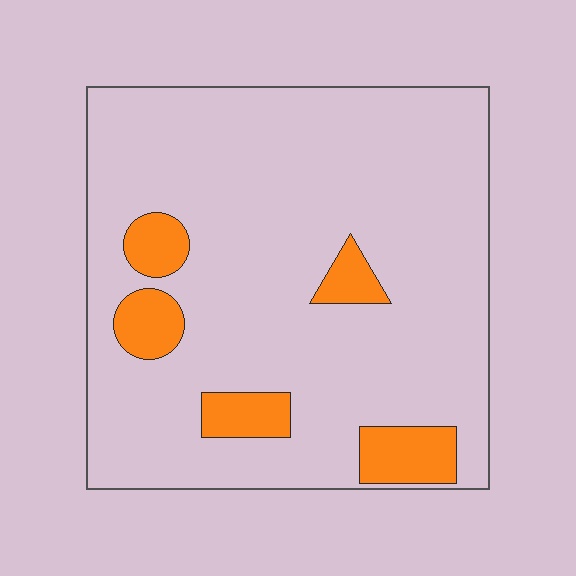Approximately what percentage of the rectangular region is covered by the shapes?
Approximately 10%.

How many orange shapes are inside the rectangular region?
5.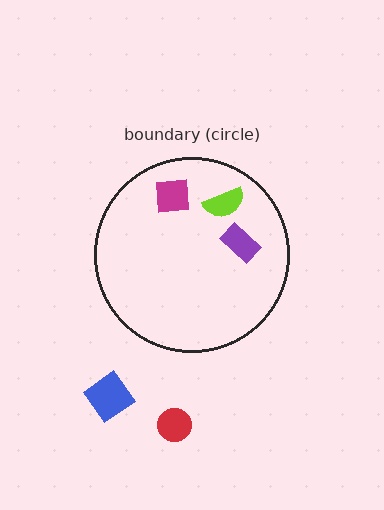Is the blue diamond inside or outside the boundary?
Outside.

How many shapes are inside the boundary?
3 inside, 2 outside.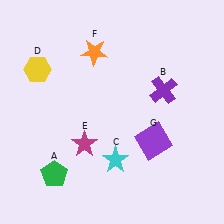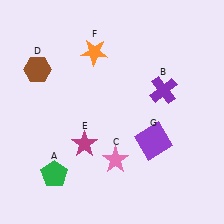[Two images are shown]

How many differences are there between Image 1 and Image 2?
There are 2 differences between the two images.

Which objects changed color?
C changed from cyan to pink. D changed from yellow to brown.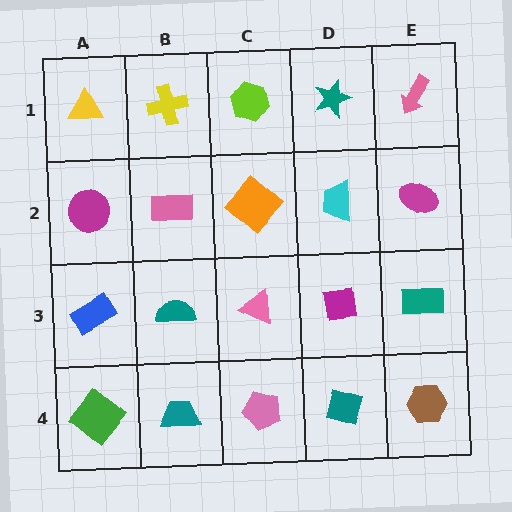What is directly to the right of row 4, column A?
A teal trapezoid.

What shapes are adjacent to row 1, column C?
An orange diamond (row 2, column C), a yellow cross (row 1, column B), a teal star (row 1, column D).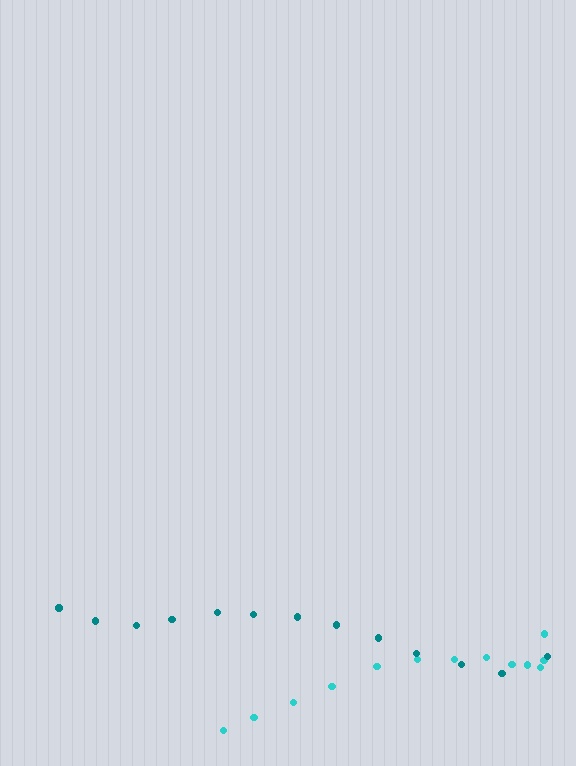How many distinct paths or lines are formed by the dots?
There are 2 distinct paths.